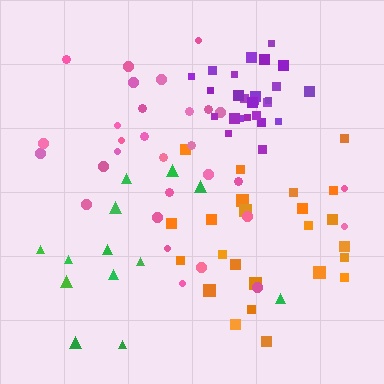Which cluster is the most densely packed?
Purple.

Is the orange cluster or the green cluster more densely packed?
Orange.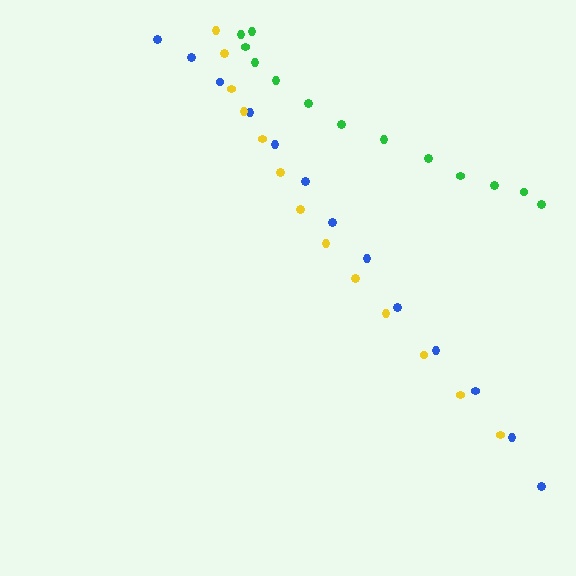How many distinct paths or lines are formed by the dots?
There are 3 distinct paths.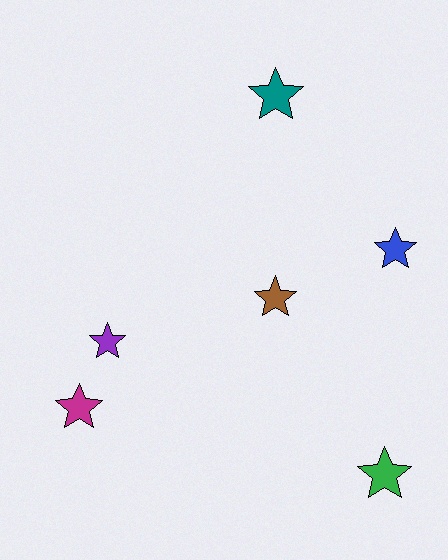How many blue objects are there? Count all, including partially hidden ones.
There is 1 blue object.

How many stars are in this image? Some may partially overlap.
There are 6 stars.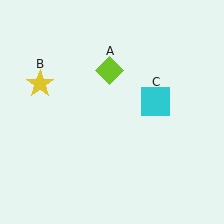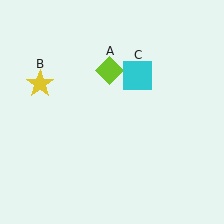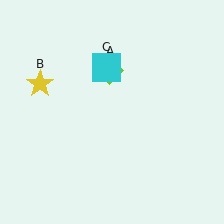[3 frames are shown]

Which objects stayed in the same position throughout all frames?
Lime diamond (object A) and yellow star (object B) remained stationary.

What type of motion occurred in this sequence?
The cyan square (object C) rotated counterclockwise around the center of the scene.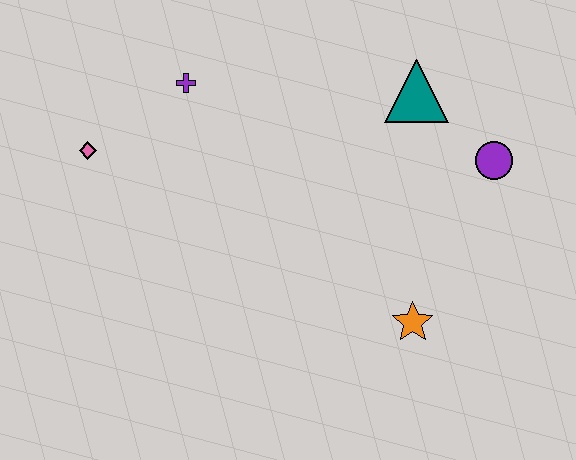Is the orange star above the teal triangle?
No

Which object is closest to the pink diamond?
The purple cross is closest to the pink diamond.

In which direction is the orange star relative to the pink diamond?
The orange star is to the right of the pink diamond.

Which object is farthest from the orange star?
The pink diamond is farthest from the orange star.